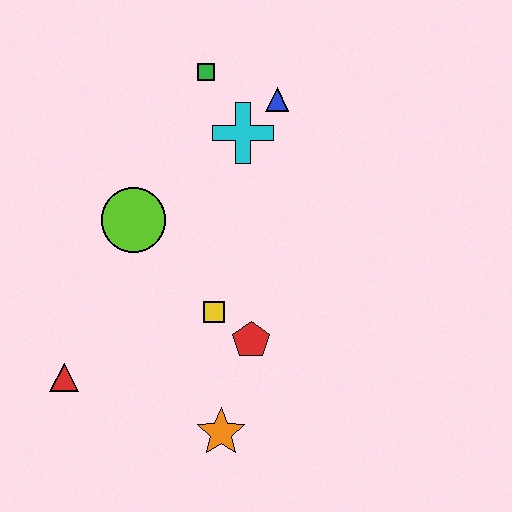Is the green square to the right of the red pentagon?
No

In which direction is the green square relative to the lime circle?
The green square is above the lime circle.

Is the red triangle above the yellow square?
No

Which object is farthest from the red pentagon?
The green square is farthest from the red pentagon.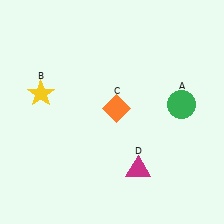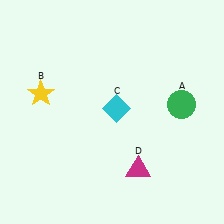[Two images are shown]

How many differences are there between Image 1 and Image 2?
There is 1 difference between the two images.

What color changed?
The diamond (C) changed from orange in Image 1 to cyan in Image 2.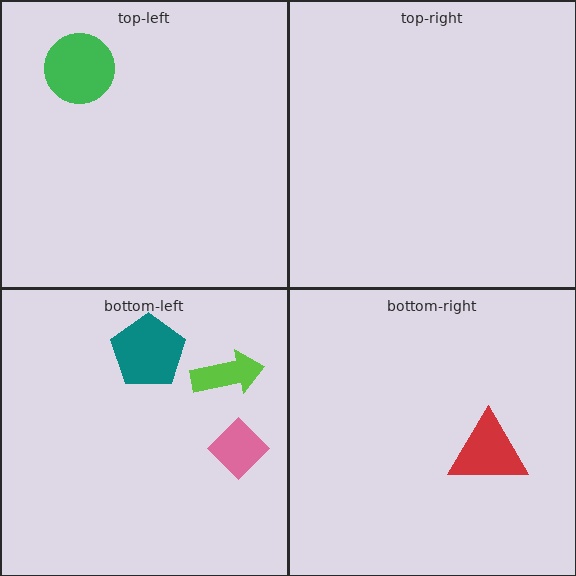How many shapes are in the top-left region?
1.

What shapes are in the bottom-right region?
The red triangle.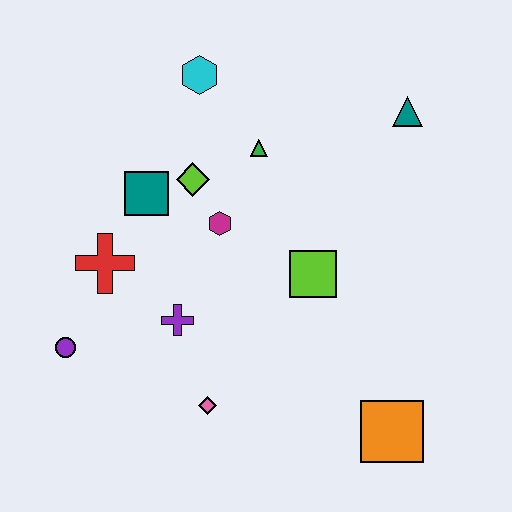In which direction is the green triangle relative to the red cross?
The green triangle is to the right of the red cross.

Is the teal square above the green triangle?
No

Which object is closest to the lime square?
The magenta hexagon is closest to the lime square.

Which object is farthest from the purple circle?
The teal triangle is farthest from the purple circle.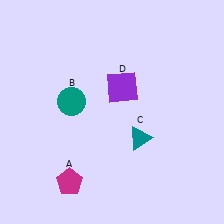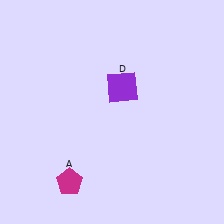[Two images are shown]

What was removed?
The teal triangle (C), the teal circle (B) were removed in Image 2.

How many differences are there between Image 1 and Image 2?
There are 2 differences between the two images.